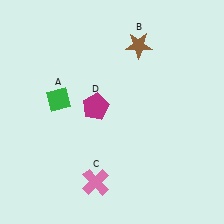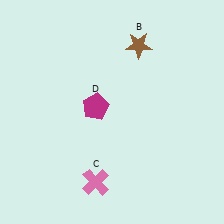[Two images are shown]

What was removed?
The green diamond (A) was removed in Image 2.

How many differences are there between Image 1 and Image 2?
There is 1 difference between the two images.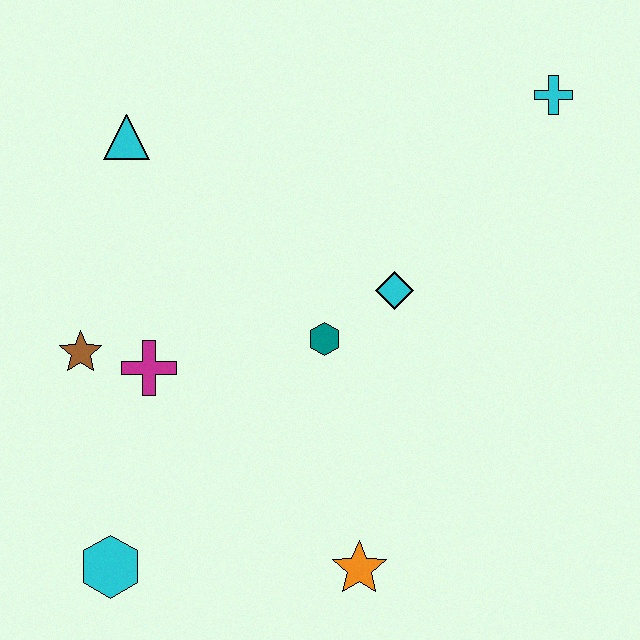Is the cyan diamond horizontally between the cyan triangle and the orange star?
No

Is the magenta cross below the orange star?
No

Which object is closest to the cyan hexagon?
The magenta cross is closest to the cyan hexagon.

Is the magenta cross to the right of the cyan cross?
No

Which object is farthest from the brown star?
The cyan cross is farthest from the brown star.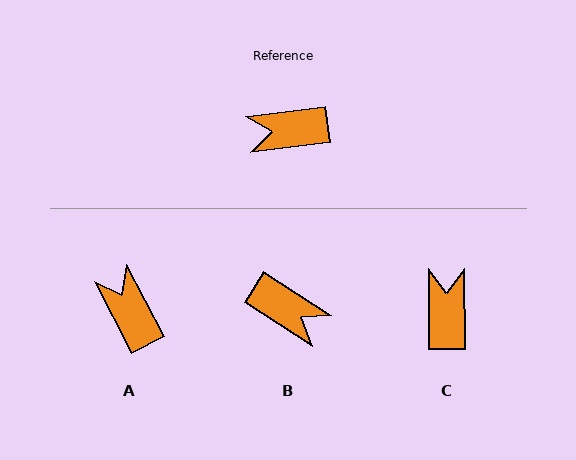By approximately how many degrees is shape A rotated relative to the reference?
Approximately 70 degrees clockwise.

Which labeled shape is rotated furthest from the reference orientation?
B, about 140 degrees away.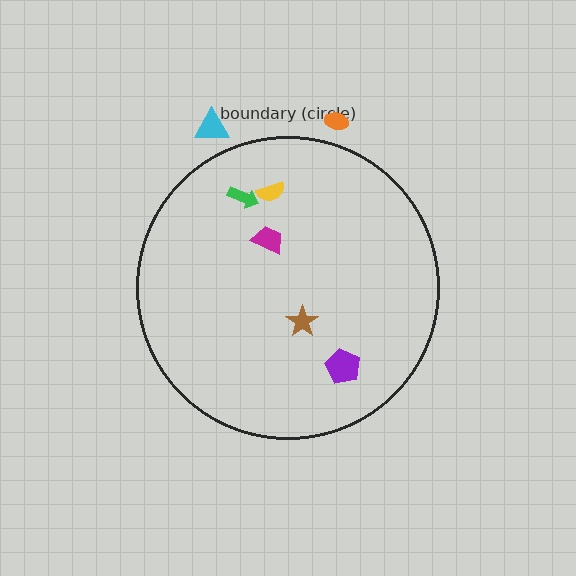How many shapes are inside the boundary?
5 inside, 2 outside.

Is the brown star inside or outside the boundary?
Inside.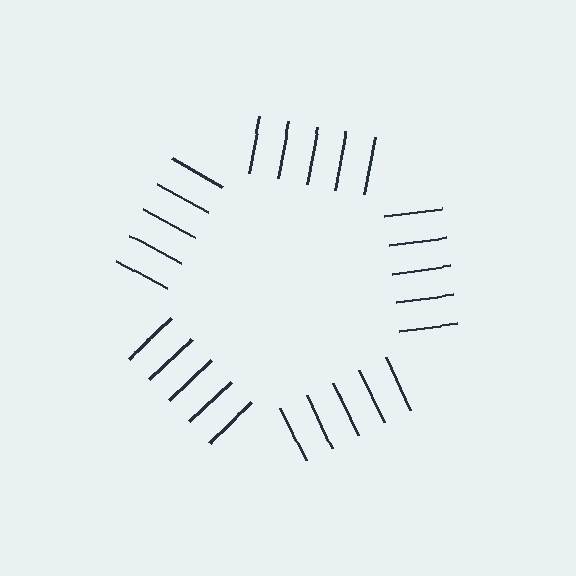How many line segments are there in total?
25 — 5 along each of the 5 edges.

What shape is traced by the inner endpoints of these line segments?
An illusory pentagon — the line segments terminate on its edges but no continuous stroke is drawn.